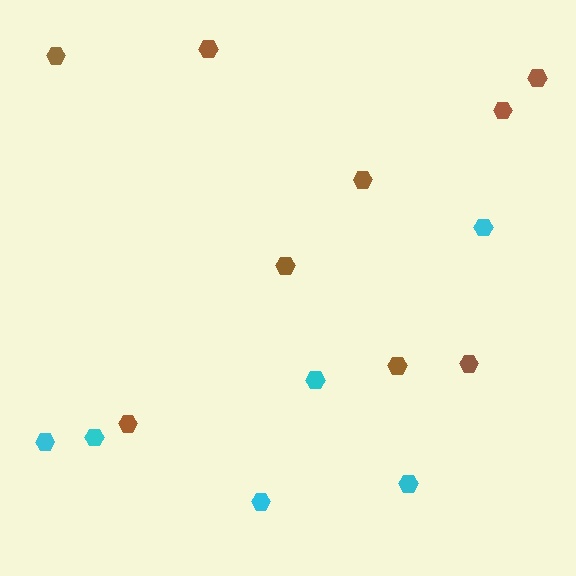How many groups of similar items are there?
There are 2 groups: one group of brown hexagons (9) and one group of cyan hexagons (6).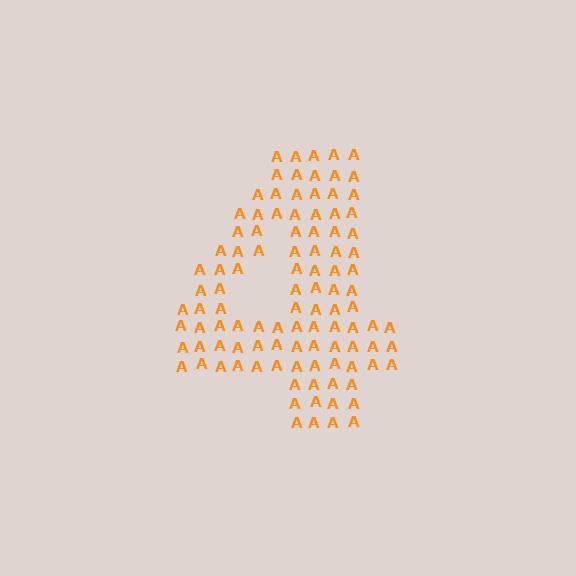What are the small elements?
The small elements are letter A's.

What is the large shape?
The large shape is the digit 4.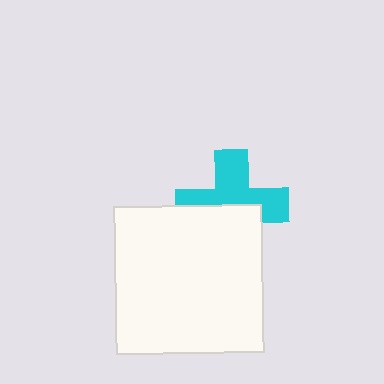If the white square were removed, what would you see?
You would see the complete cyan cross.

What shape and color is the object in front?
The object in front is a white square.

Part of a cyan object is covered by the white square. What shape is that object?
It is a cross.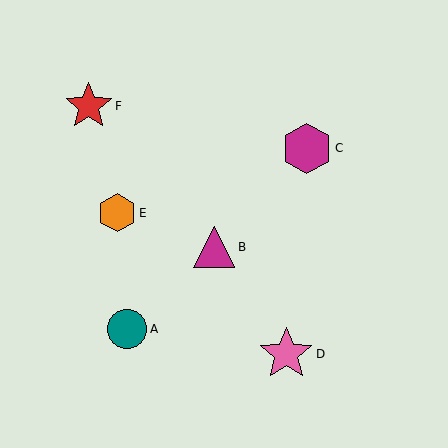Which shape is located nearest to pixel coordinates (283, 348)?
The pink star (labeled D) at (286, 354) is nearest to that location.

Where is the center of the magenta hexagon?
The center of the magenta hexagon is at (307, 148).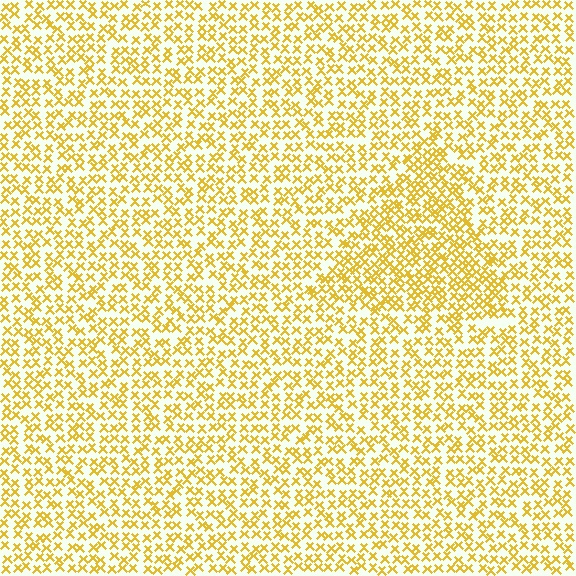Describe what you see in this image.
The image contains small yellow elements arranged at two different densities. A triangle-shaped region is visible where the elements are more densely packed than the surrounding area.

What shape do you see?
I see a triangle.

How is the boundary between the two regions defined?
The boundary is defined by a change in element density (approximately 1.6x ratio). All elements are the same color, size, and shape.